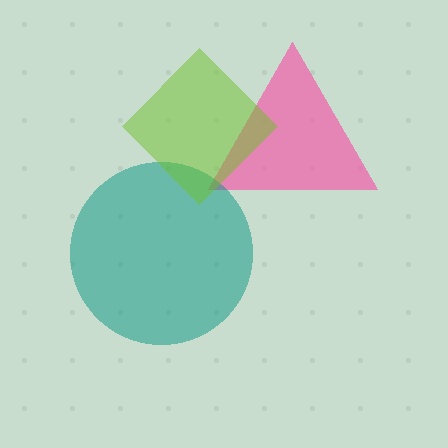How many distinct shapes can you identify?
There are 3 distinct shapes: a pink triangle, a teal circle, a lime diamond.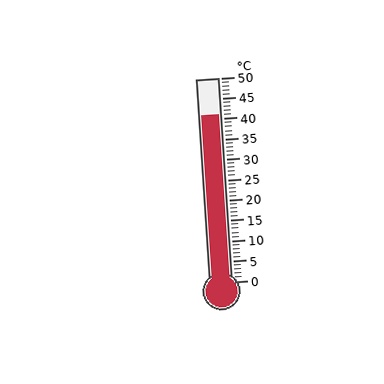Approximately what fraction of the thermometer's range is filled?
The thermometer is filled to approximately 80% of its range.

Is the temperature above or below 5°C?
The temperature is above 5°C.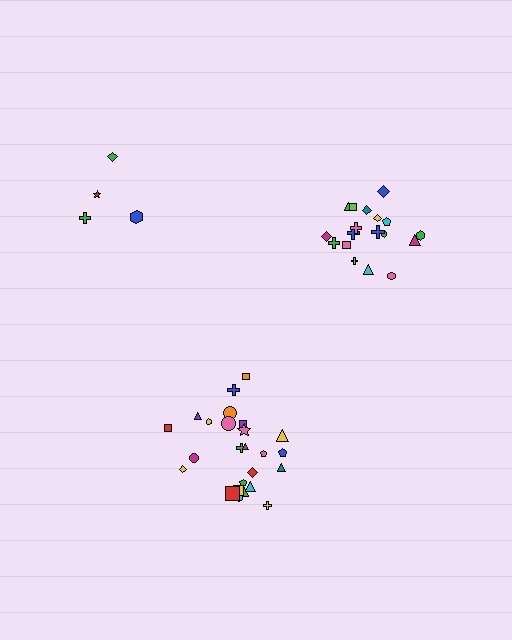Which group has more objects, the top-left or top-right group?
The top-right group.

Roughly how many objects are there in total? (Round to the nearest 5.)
Roughly 45 objects in total.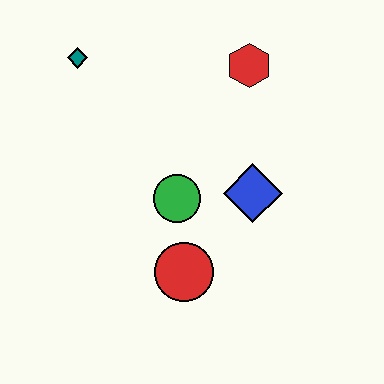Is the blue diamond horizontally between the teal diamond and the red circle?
No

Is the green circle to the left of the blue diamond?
Yes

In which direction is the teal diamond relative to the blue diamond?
The teal diamond is to the left of the blue diamond.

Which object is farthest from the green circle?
The teal diamond is farthest from the green circle.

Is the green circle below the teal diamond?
Yes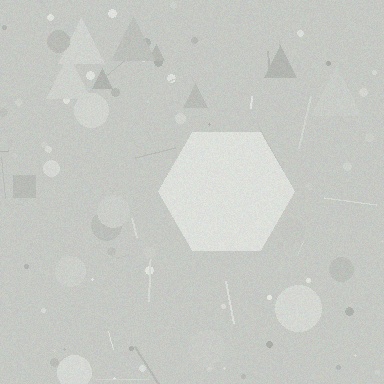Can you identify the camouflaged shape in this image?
The camouflaged shape is a hexagon.